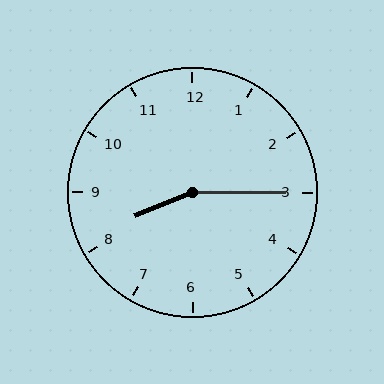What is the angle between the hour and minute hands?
Approximately 158 degrees.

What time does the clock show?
8:15.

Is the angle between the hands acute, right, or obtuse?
It is obtuse.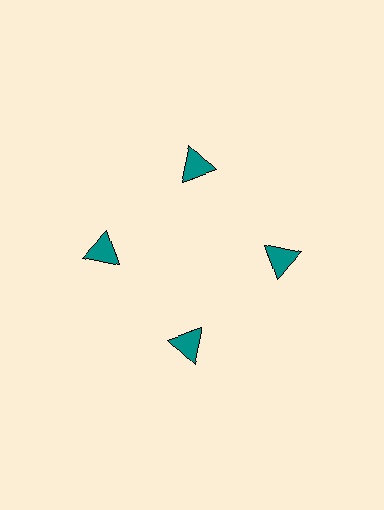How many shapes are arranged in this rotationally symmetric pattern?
There are 4 shapes, arranged in 4 groups of 1.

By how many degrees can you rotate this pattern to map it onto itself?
The pattern maps onto itself every 90 degrees of rotation.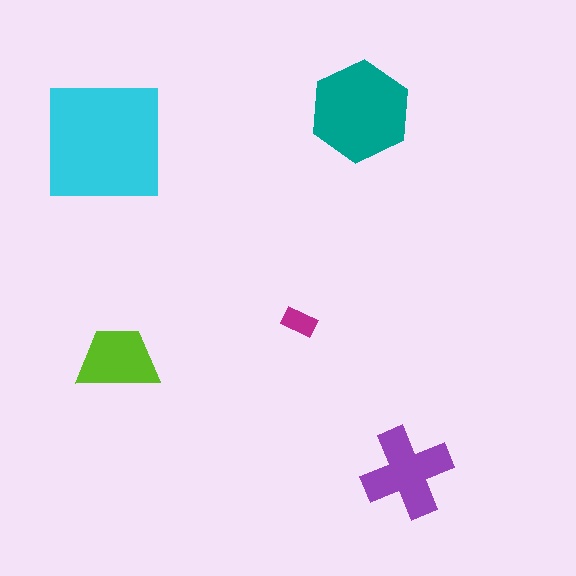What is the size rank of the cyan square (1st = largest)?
1st.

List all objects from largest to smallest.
The cyan square, the teal hexagon, the purple cross, the lime trapezoid, the magenta rectangle.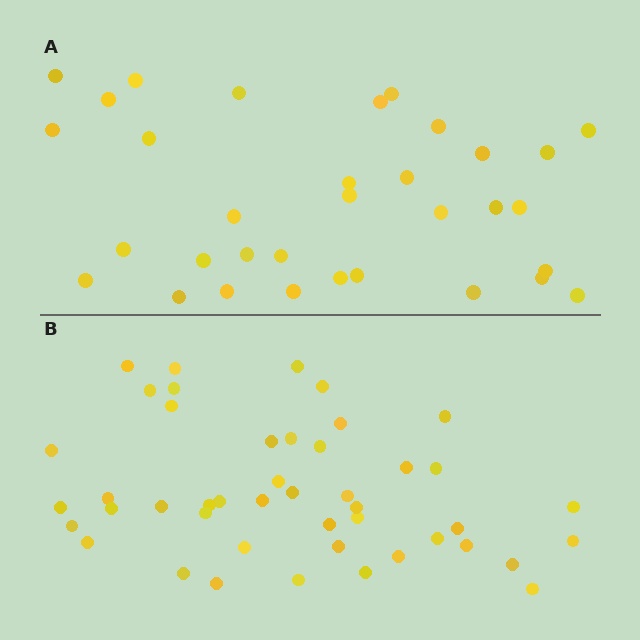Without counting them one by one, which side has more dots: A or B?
Region B (the bottom region) has more dots.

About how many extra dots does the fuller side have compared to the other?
Region B has roughly 12 or so more dots than region A.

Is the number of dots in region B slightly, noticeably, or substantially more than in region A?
Region B has noticeably more, but not dramatically so. The ratio is roughly 1.4 to 1.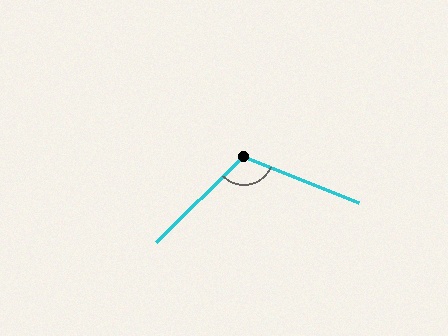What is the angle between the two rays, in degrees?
Approximately 114 degrees.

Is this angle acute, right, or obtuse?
It is obtuse.